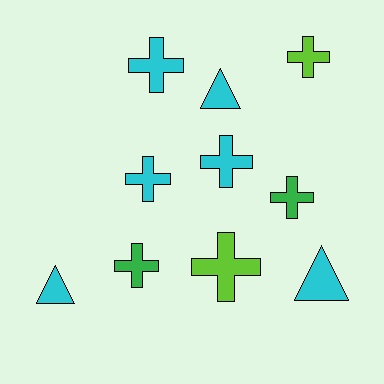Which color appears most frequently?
Cyan, with 6 objects.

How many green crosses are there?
There are 2 green crosses.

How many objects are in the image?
There are 10 objects.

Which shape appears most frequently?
Cross, with 7 objects.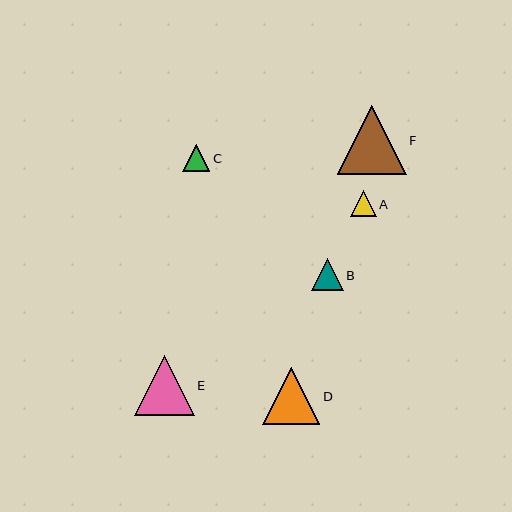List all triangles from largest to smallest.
From largest to smallest: F, E, D, B, C, A.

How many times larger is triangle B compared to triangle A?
Triangle B is approximately 1.3 times the size of triangle A.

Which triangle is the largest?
Triangle F is the largest with a size of approximately 69 pixels.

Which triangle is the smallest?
Triangle A is the smallest with a size of approximately 25 pixels.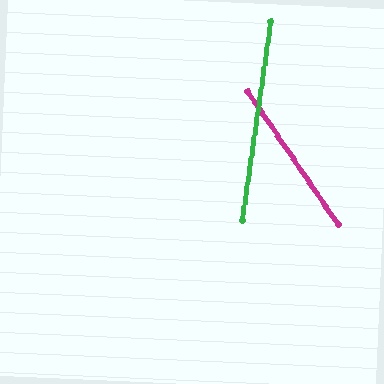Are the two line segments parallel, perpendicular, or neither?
Neither parallel nor perpendicular — they differ by about 43°.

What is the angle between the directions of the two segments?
Approximately 43 degrees.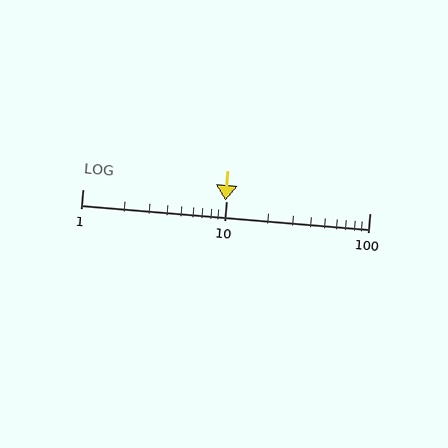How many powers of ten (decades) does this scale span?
The scale spans 2 decades, from 1 to 100.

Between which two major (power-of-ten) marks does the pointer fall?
The pointer is between 1 and 10.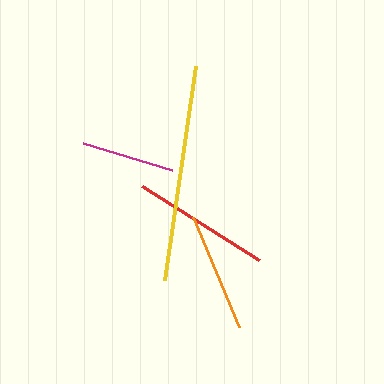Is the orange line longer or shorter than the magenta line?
The orange line is longer than the magenta line.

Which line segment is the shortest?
The magenta line is the shortest at approximately 93 pixels.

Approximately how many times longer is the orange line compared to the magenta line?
The orange line is approximately 1.3 times the length of the magenta line.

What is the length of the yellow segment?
The yellow segment is approximately 215 pixels long.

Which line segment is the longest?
The yellow line is the longest at approximately 215 pixels.